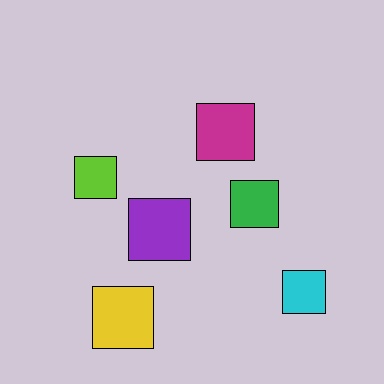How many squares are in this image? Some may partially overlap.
There are 6 squares.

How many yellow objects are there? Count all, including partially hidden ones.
There is 1 yellow object.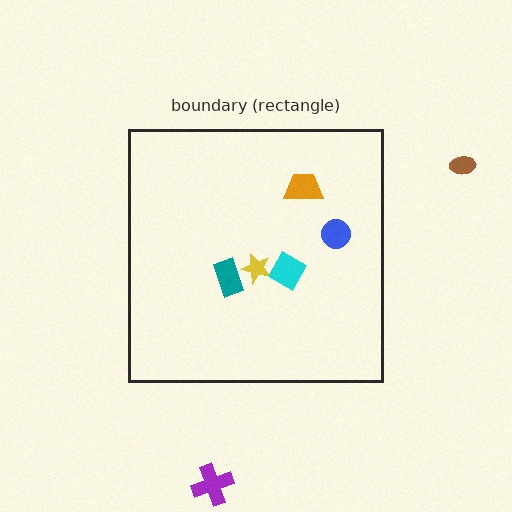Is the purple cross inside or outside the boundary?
Outside.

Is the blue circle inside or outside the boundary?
Inside.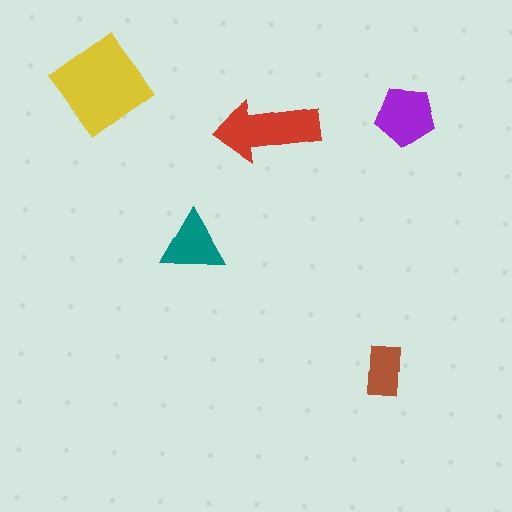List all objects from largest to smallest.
The yellow diamond, the red arrow, the purple pentagon, the teal triangle, the brown rectangle.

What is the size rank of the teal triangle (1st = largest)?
4th.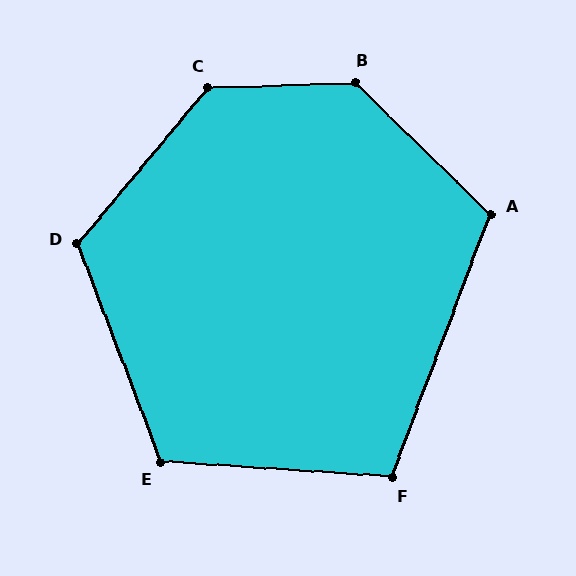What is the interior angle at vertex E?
Approximately 115 degrees (obtuse).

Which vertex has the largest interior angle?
B, at approximately 134 degrees.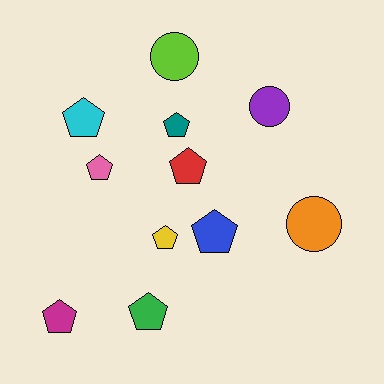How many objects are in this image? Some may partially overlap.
There are 11 objects.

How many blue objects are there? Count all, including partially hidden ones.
There is 1 blue object.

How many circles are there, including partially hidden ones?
There are 3 circles.